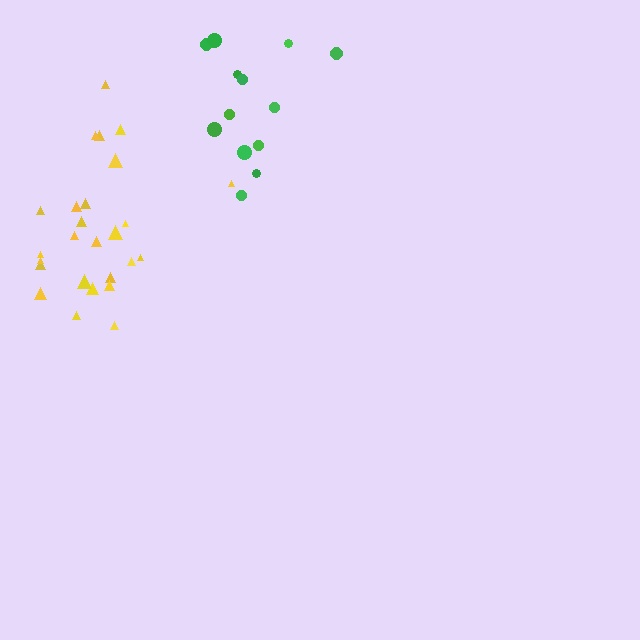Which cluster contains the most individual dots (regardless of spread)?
Yellow (26).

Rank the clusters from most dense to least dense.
yellow, green.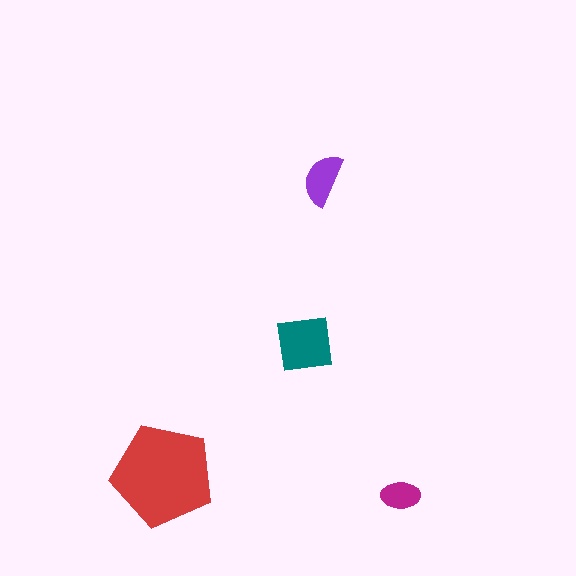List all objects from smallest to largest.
The magenta ellipse, the purple semicircle, the teal square, the red pentagon.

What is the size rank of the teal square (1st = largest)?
2nd.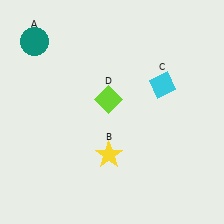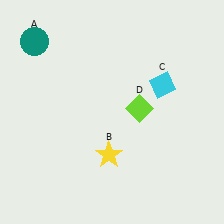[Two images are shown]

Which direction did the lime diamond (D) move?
The lime diamond (D) moved right.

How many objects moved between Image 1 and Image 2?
1 object moved between the two images.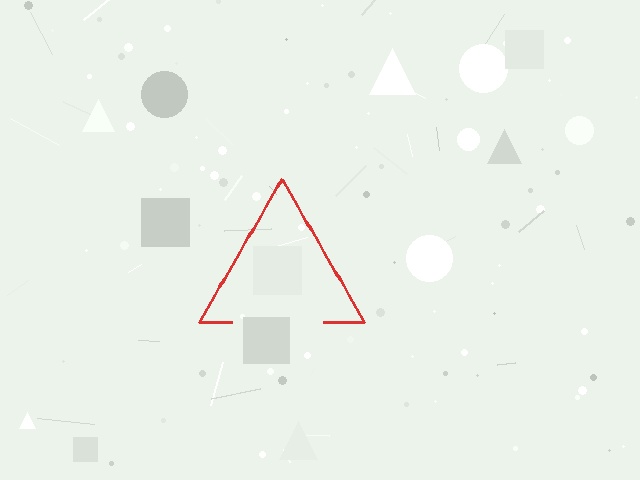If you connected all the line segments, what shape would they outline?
They would outline a triangle.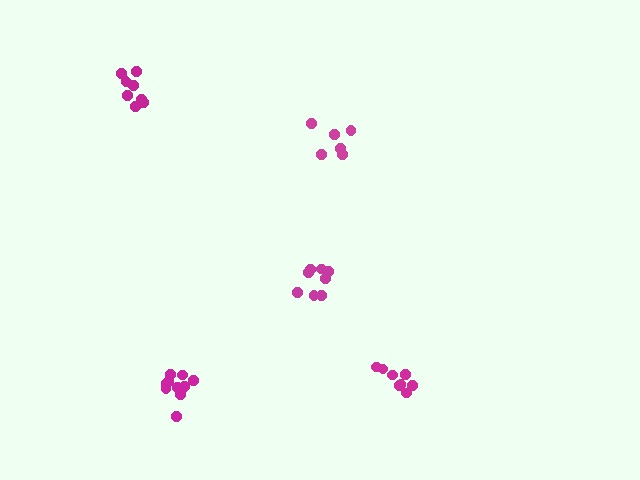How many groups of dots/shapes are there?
There are 5 groups.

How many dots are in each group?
Group 1: 11 dots, Group 2: 8 dots, Group 3: 8 dots, Group 4: 6 dots, Group 5: 8 dots (41 total).